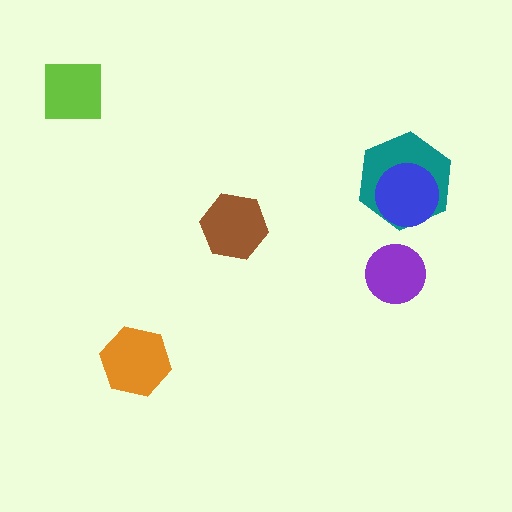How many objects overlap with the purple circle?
0 objects overlap with the purple circle.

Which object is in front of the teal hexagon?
The blue circle is in front of the teal hexagon.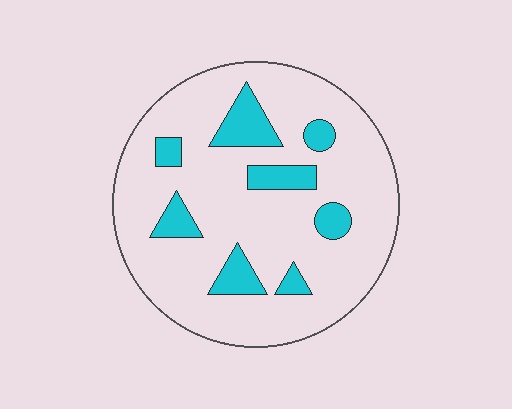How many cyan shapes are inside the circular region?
8.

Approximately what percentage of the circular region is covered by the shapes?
Approximately 15%.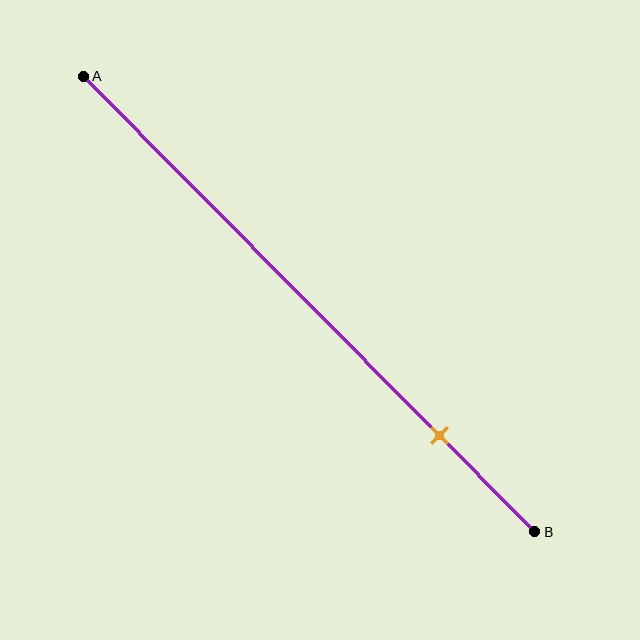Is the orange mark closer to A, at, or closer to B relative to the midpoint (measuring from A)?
The orange mark is closer to point B than the midpoint of segment AB.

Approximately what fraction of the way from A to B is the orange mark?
The orange mark is approximately 80% of the way from A to B.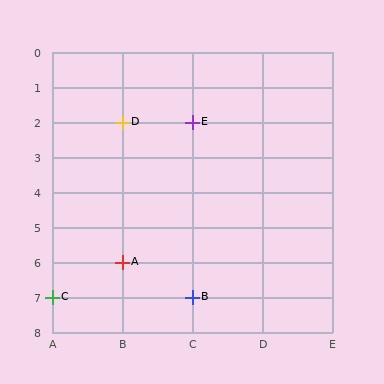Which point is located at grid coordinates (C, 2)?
Point E is at (C, 2).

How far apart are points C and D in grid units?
Points C and D are 1 column and 5 rows apart (about 5.1 grid units diagonally).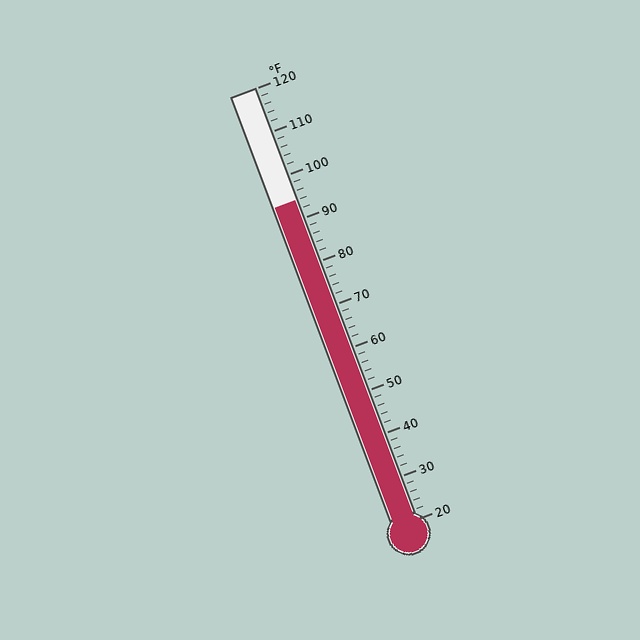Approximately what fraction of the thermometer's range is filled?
The thermometer is filled to approximately 75% of its range.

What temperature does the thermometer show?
The thermometer shows approximately 94°F.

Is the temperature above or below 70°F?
The temperature is above 70°F.